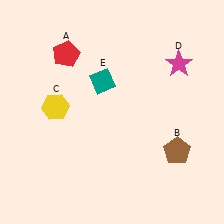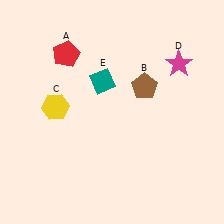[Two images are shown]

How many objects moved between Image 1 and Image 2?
1 object moved between the two images.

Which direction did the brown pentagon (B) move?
The brown pentagon (B) moved up.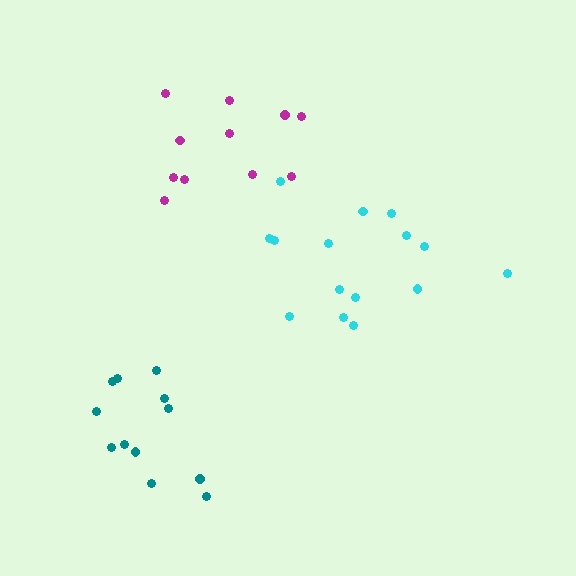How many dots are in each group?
Group 1: 15 dots, Group 2: 11 dots, Group 3: 12 dots (38 total).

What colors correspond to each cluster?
The clusters are colored: cyan, magenta, teal.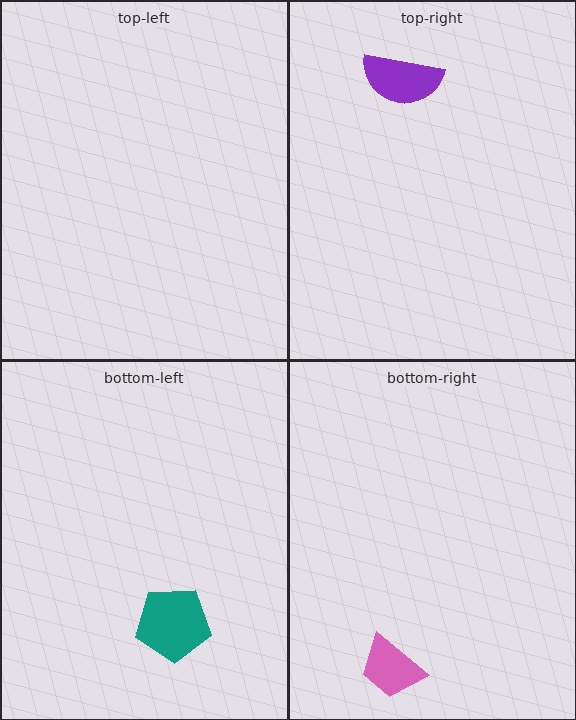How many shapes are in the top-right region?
1.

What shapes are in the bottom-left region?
The teal pentagon.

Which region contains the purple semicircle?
The top-right region.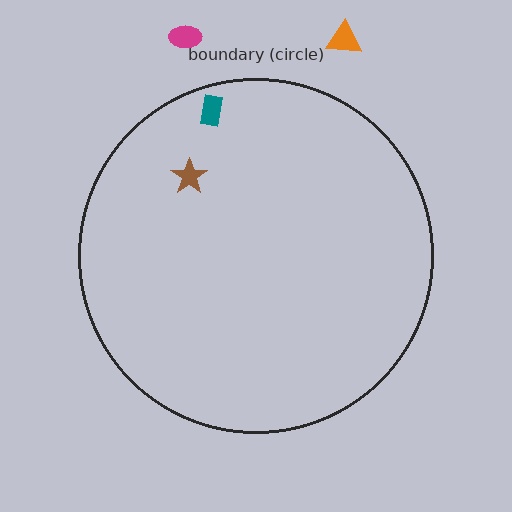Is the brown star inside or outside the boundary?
Inside.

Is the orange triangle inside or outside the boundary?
Outside.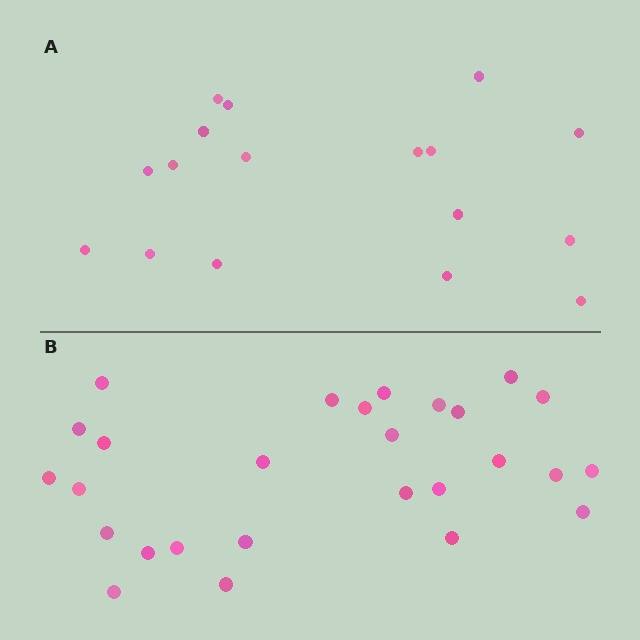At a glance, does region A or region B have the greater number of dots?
Region B (the bottom region) has more dots.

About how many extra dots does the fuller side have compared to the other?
Region B has roughly 10 or so more dots than region A.